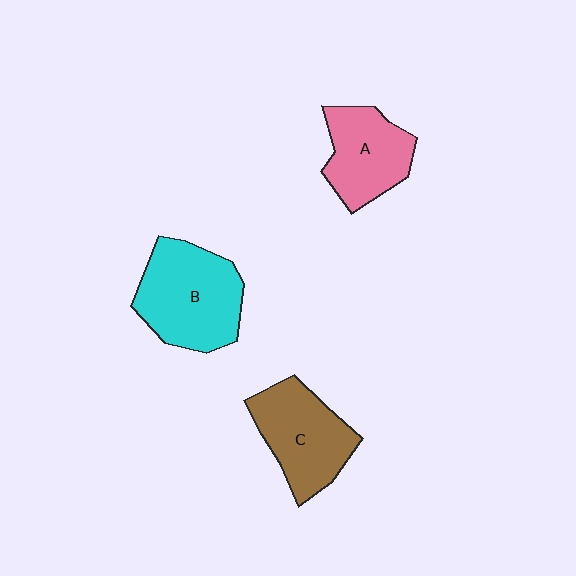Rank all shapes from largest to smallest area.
From largest to smallest: B (cyan), C (brown), A (pink).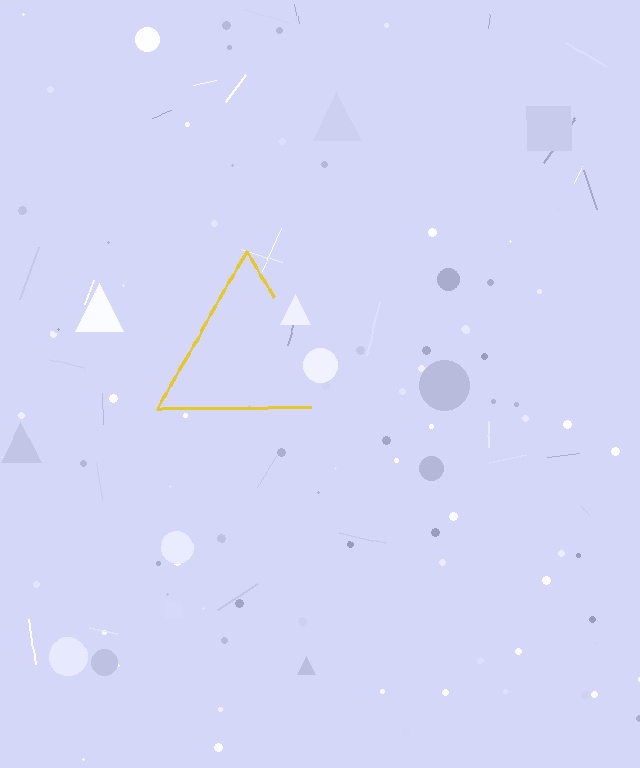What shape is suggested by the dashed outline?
The dashed outline suggests a triangle.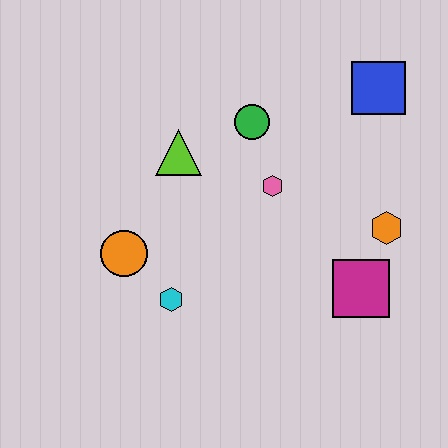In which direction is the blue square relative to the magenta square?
The blue square is above the magenta square.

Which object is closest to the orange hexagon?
The magenta square is closest to the orange hexagon.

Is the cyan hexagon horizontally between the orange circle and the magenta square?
Yes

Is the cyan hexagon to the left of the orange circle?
No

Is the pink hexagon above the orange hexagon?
Yes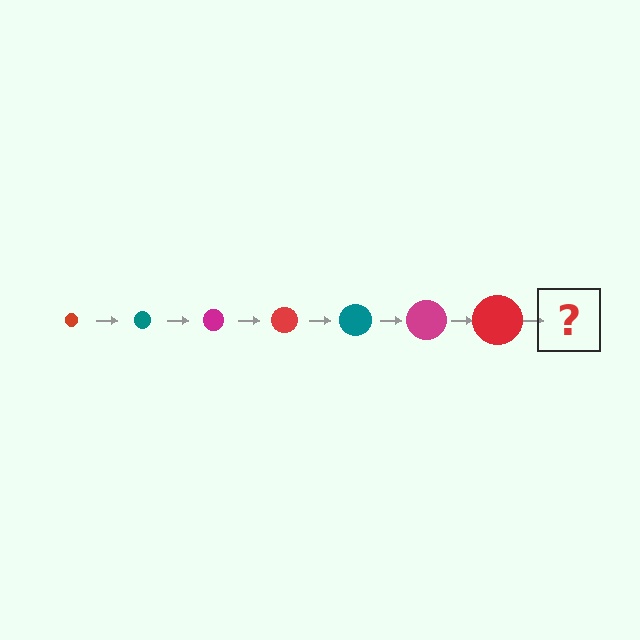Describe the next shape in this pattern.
It should be a teal circle, larger than the previous one.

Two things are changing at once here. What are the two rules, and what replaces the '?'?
The two rules are that the circle grows larger each step and the color cycles through red, teal, and magenta. The '?' should be a teal circle, larger than the previous one.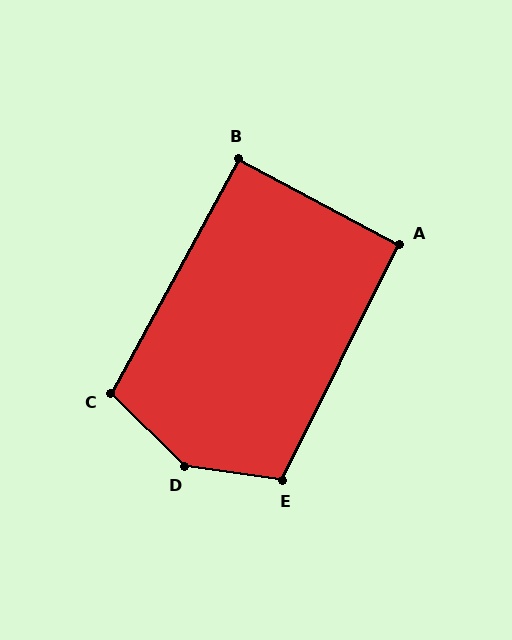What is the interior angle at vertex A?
Approximately 92 degrees (approximately right).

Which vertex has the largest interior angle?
D, at approximately 144 degrees.